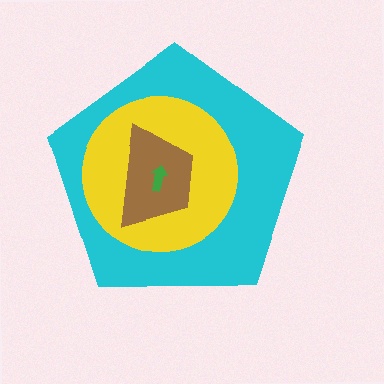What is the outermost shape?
The cyan pentagon.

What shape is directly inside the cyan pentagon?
The yellow circle.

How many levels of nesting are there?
4.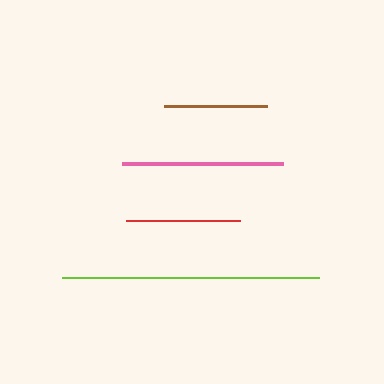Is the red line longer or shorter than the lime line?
The lime line is longer than the red line.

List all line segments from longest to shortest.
From longest to shortest: lime, pink, red, brown.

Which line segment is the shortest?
The brown line is the shortest at approximately 103 pixels.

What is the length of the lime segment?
The lime segment is approximately 258 pixels long.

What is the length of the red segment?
The red segment is approximately 114 pixels long.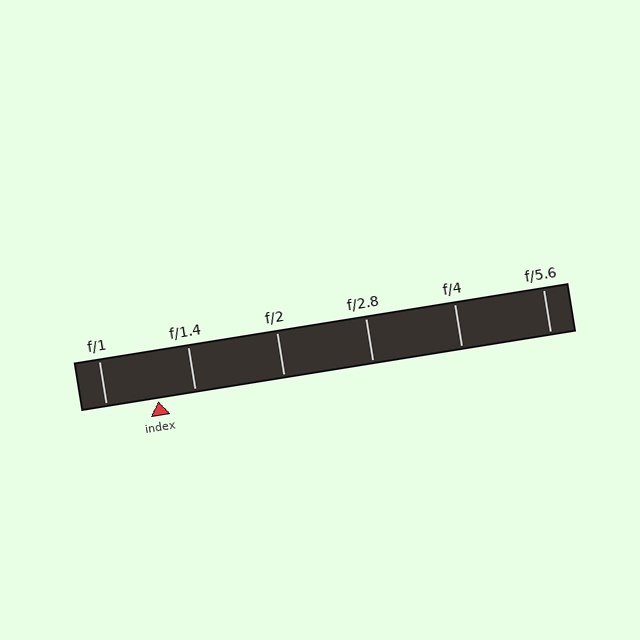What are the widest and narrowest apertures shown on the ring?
The widest aperture shown is f/1 and the narrowest is f/5.6.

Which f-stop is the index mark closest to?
The index mark is closest to f/1.4.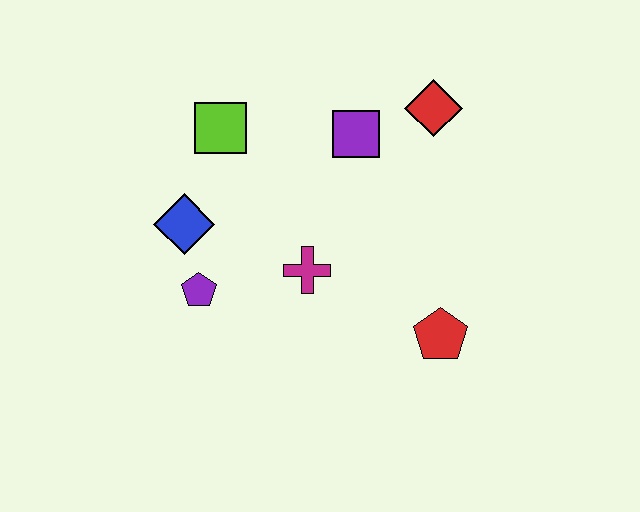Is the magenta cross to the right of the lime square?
Yes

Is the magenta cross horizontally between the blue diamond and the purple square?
Yes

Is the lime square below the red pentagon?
No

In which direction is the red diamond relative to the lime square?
The red diamond is to the right of the lime square.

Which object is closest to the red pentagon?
The magenta cross is closest to the red pentagon.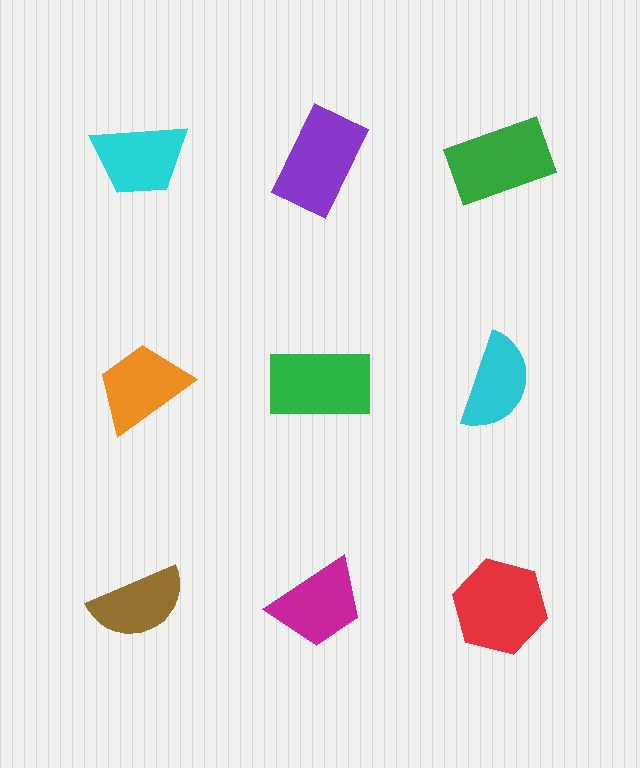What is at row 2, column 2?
A green rectangle.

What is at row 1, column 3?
A green rectangle.